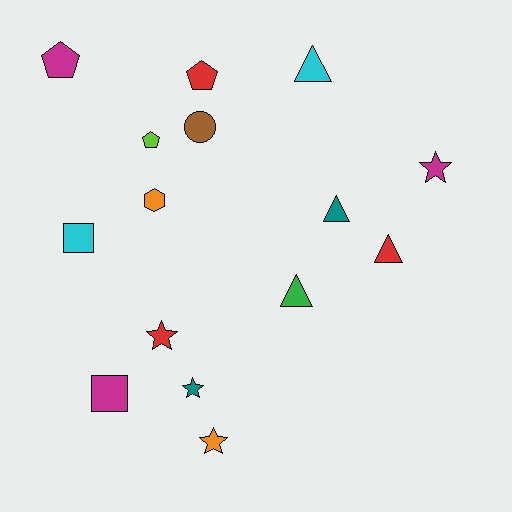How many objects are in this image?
There are 15 objects.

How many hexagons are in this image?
There is 1 hexagon.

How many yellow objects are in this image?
There are no yellow objects.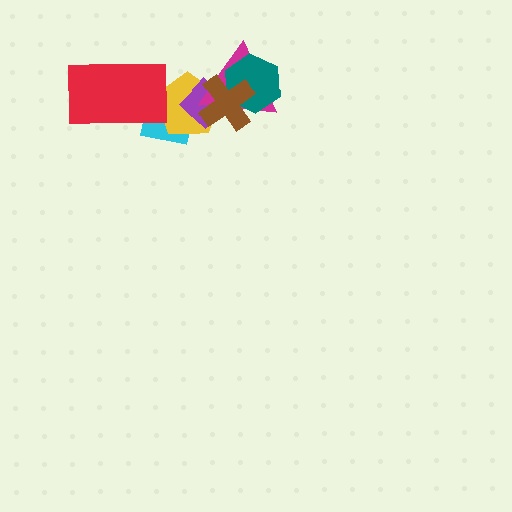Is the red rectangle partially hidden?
No, no other shape covers it.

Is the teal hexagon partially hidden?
Yes, it is partially covered by another shape.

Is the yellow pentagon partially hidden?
Yes, it is partially covered by another shape.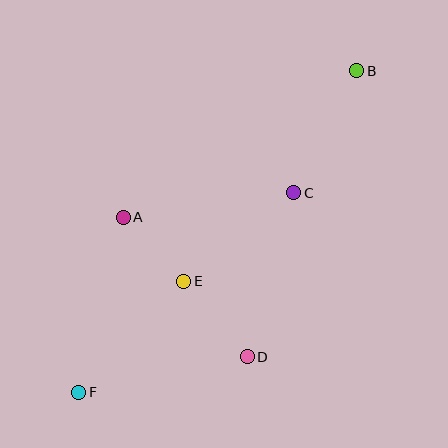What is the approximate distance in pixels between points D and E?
The distance between D and E is approximately 99 pixels.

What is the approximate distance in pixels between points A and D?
The distance between A and D is approximately 187 pixels.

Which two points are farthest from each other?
Points B and F are farthest from each other.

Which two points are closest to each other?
Points A and E are closest to each other.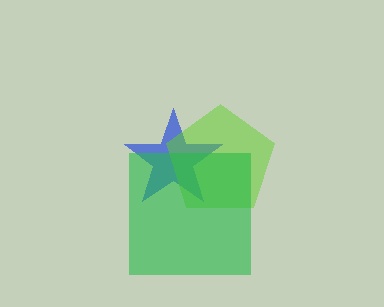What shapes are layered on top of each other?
The layered shapes are: a blue star, a lime pentagon, a green square.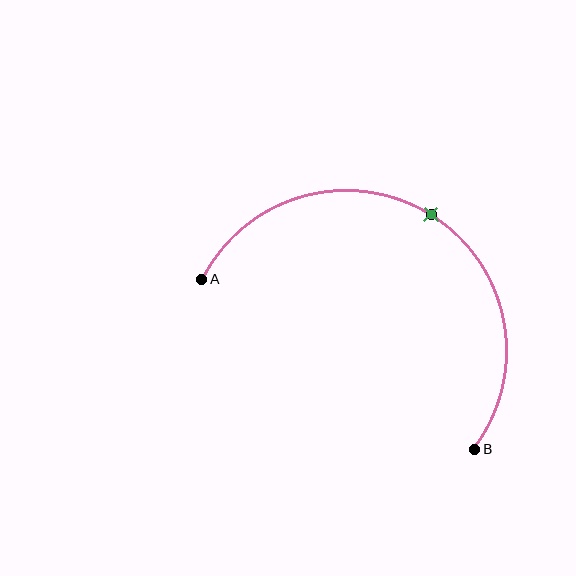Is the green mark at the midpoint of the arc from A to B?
Yes. The green mark lies on the arc at equal arc-length from both A and B — it is the arc midpoint.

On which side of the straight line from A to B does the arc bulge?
The arc bulges above the straight line connecting A and B.